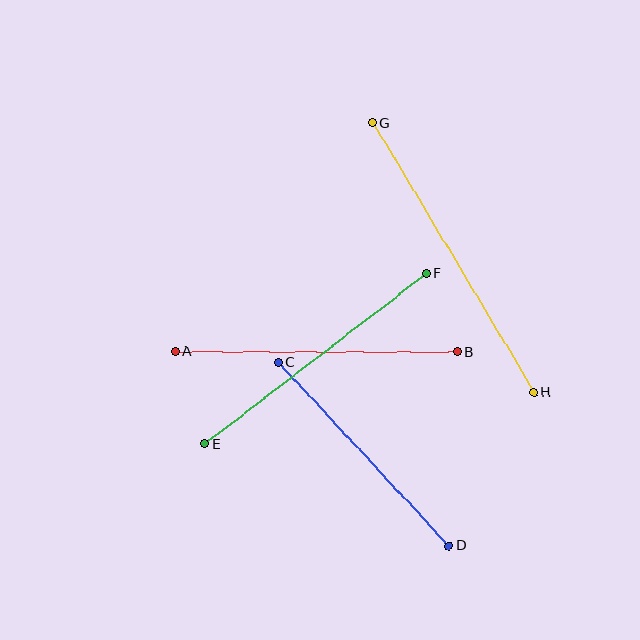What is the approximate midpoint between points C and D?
The midpoint is at approximately (363, 454) pixels.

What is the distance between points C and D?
The distance is approximately 251 pixels.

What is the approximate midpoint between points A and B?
The midpoint is at approximately (316, 352) pixels.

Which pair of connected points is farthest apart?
Points G and H are farthest apart.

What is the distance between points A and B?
The distance is approximately 282 pixels.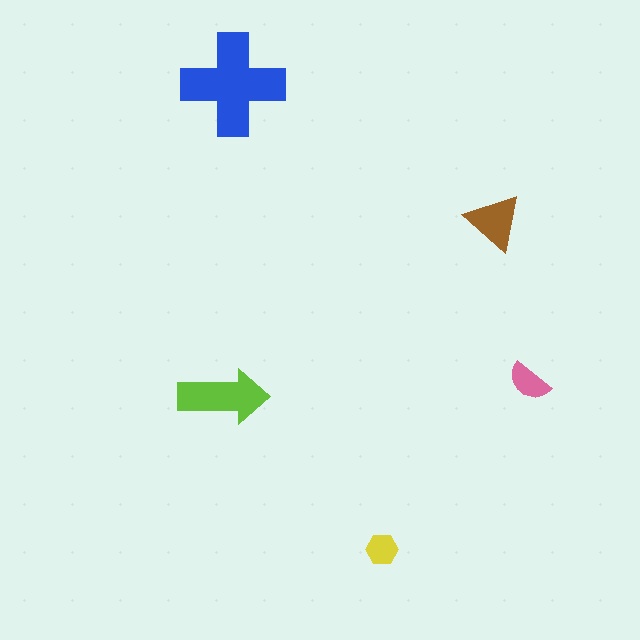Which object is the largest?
The blue cross.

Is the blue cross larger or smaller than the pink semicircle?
Larger.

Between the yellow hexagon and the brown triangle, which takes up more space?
The brown triangle.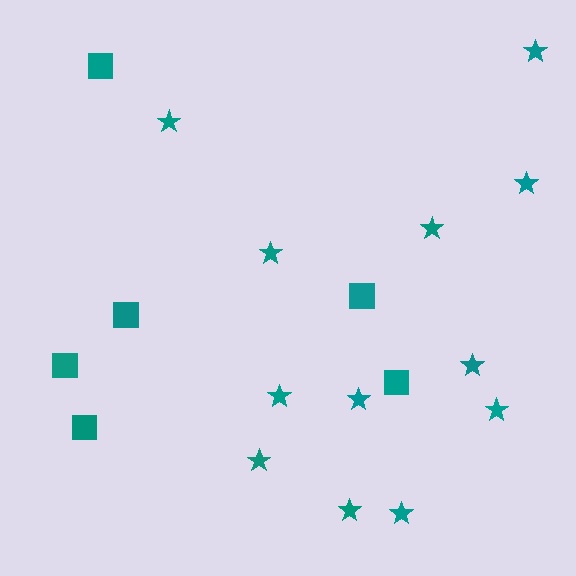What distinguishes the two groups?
There are 2 groups: one group of stars (12) and one group of squares (6).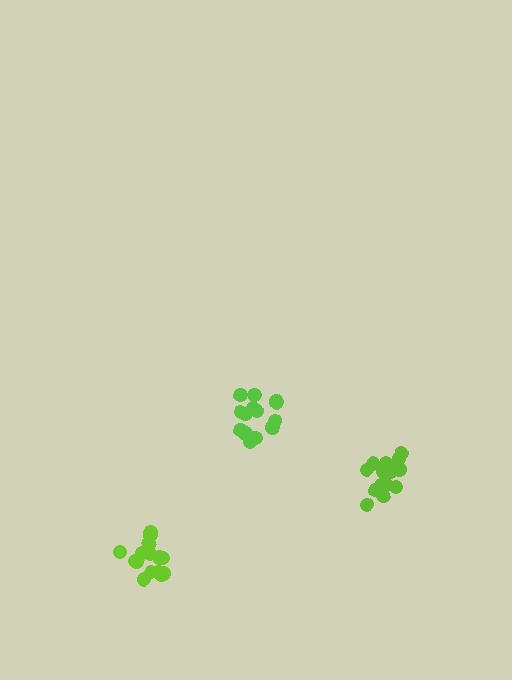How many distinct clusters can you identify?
There are 3 distinct clusters.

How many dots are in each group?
Group 1: 16 dots, Group 2: 16 dots, Group 3: 17 dots (49 total).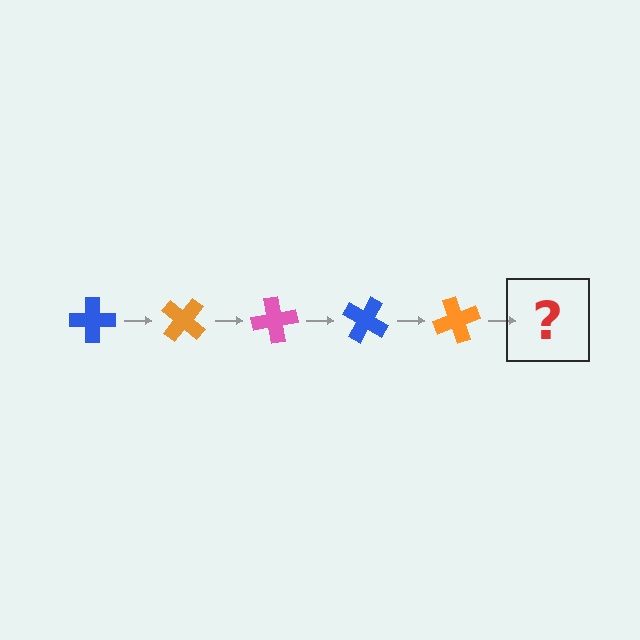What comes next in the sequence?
The next element should be a pink cross, rotated 200 degrees from the start.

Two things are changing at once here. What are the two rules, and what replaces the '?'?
The two rules are that it rotates 40 degrees each step and the color cycles through blue, orange, and pink. The '?' should be a pink cross, rotated 200 degrees from the start.